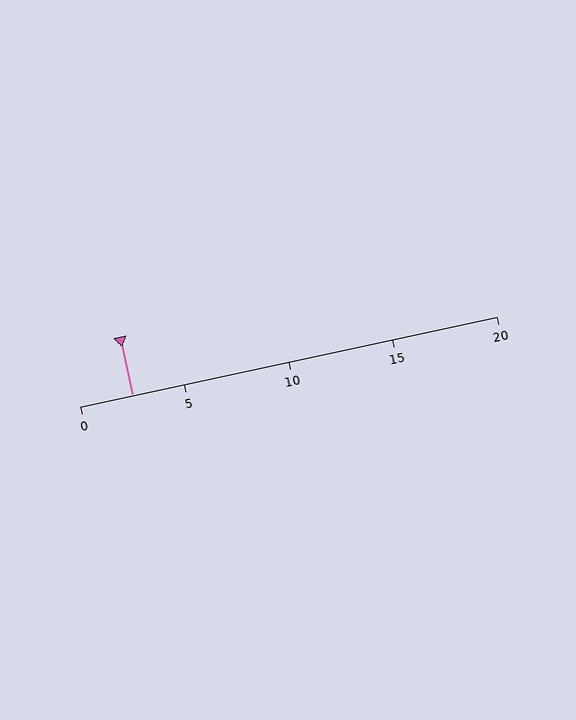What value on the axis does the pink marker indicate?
The marker indicates approximately 2.5.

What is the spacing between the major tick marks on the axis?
The major ticks are spaced 5 apart.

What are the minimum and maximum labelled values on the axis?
The axis runs from 0 to 20.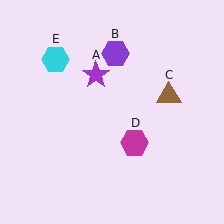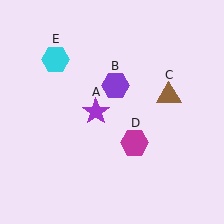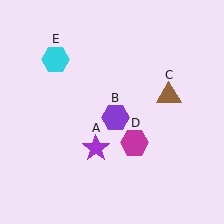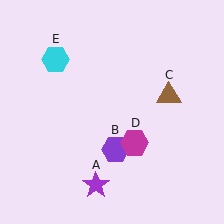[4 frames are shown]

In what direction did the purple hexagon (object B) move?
The purple hexagon (object B) moved down.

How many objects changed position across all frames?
2 objects changed position: purple star (object A), purple hexagon (object B).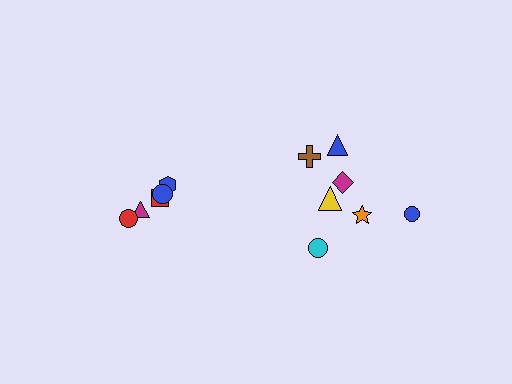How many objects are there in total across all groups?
There are 12 objects.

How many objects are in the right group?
There are 7 objects.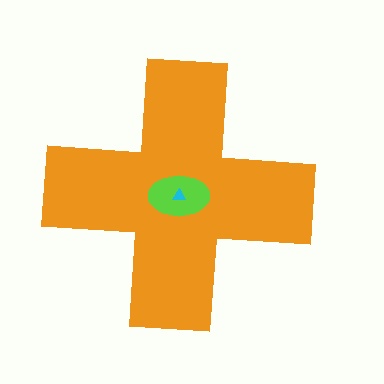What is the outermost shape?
The orange cross.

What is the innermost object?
The cyan triangle.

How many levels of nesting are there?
3.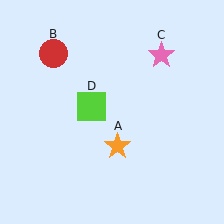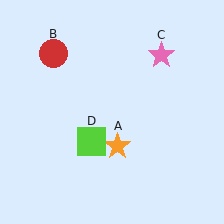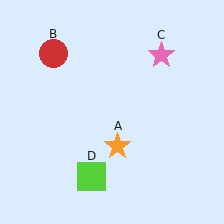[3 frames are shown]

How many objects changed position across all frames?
1 object changed position: lime square (object D).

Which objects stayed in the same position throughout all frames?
Orange star (object A) and red circle (object B) and pink star (object C) remained stationary.